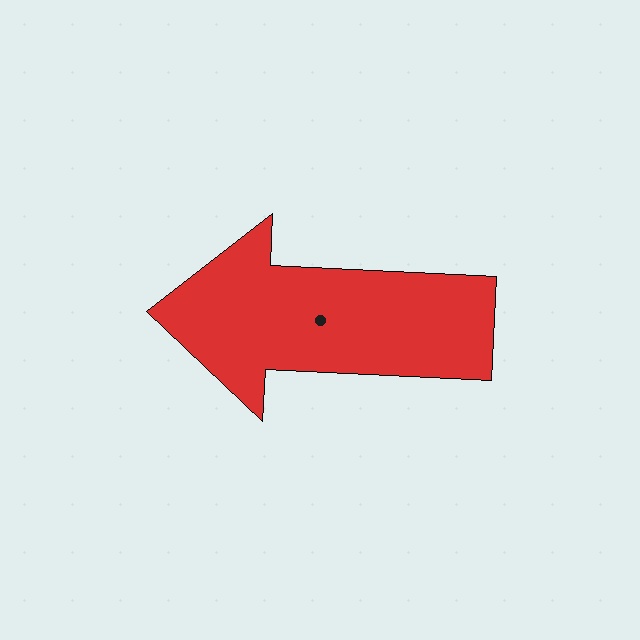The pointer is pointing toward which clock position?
Roughly 9 o'clock.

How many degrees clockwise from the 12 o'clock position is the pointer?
Approximately 273 degrees.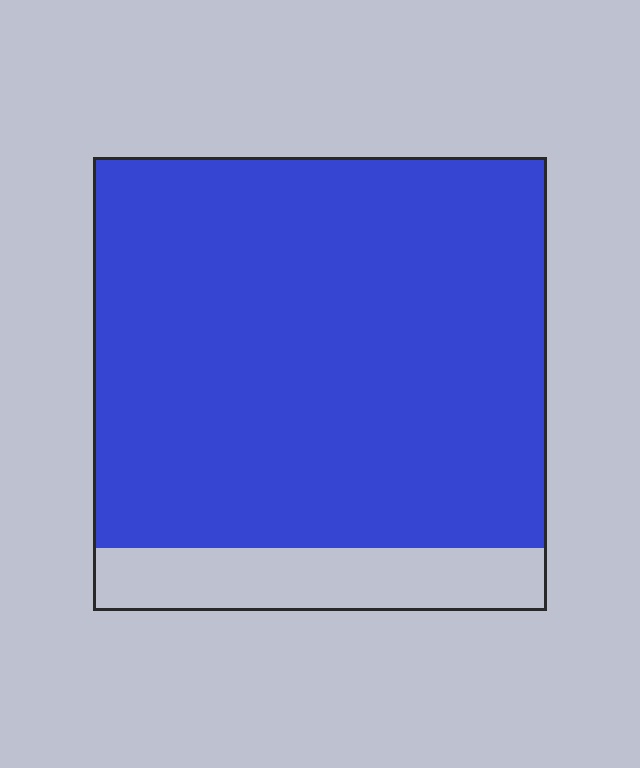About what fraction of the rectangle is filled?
About seven eighths (7/8).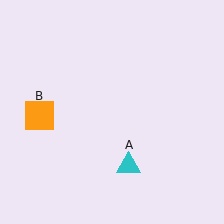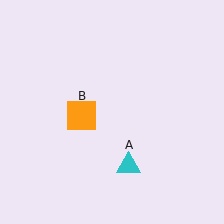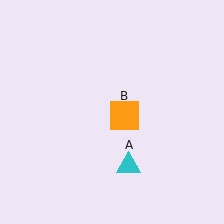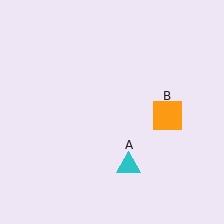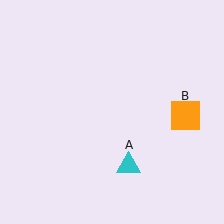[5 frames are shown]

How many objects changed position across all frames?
1 object changed position: orange square (object B).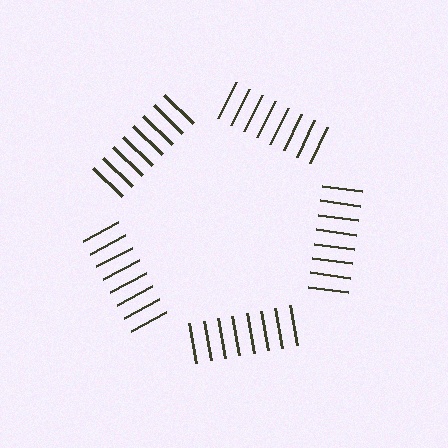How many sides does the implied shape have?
5 sides — the line-ends trace a pentagon.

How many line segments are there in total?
40 — 8 along each of the 5 edges.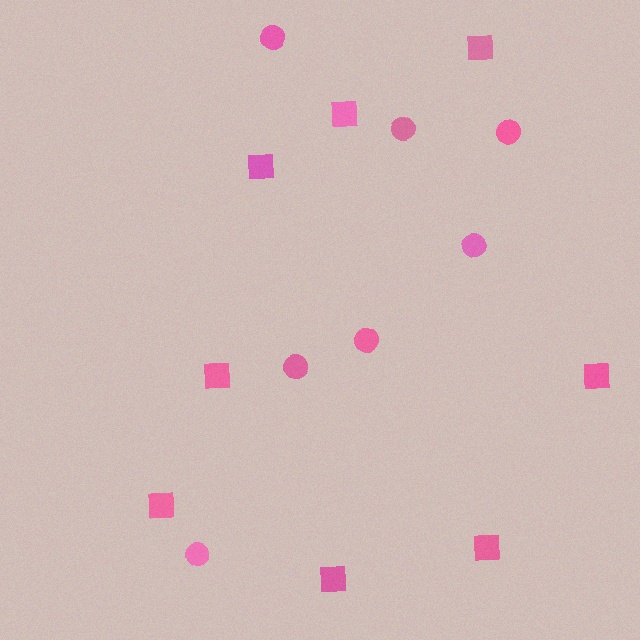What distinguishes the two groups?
There are 2 groups: one group of circles (7) and one group of squares (8).